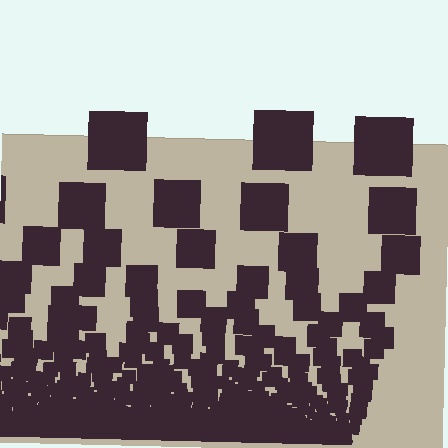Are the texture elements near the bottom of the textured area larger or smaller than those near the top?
Smaller. The gradient is inverted — elements near the bottom are smaller and denser.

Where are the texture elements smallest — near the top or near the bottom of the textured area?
Near the bottom.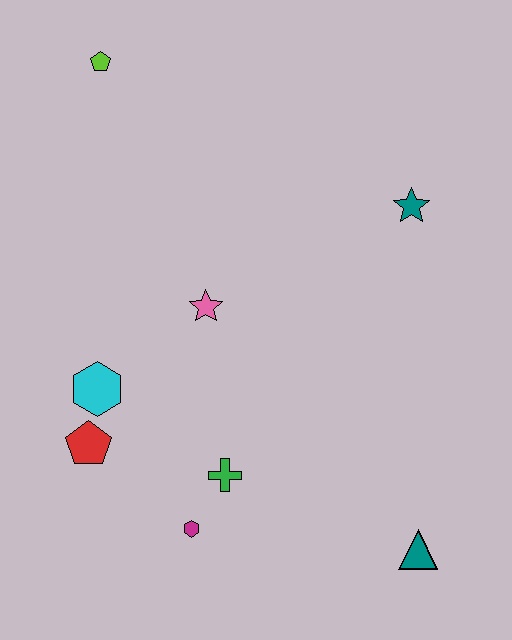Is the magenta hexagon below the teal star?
Yes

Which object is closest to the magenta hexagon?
The green cross is closest to the magenta hexagon.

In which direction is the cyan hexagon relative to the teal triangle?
The cyan hexagon is to the left of the teal triangle.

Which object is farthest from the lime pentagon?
The teal triangle is farthest from the lime pentagon.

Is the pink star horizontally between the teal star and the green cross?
No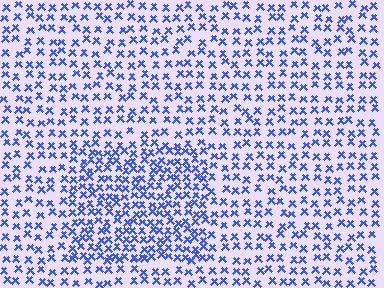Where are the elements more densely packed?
The elements are more densely packed inside the rectangle boundary.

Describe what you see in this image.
The image contains small blue elements arranged at two different densities. A rectangle-shaped region is visible where the elements are more densely packed than the surrounding area.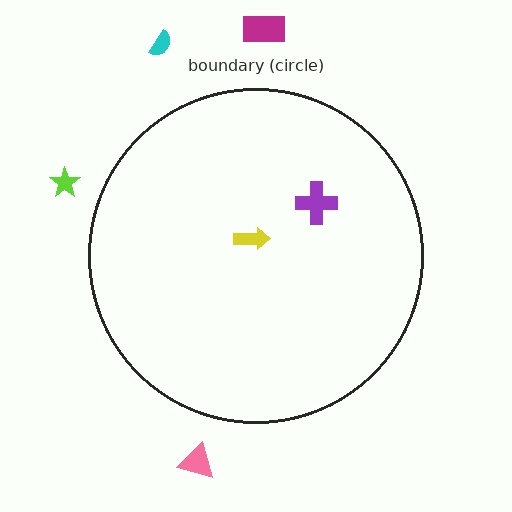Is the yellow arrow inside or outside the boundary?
Inside.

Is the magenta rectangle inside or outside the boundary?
Outside.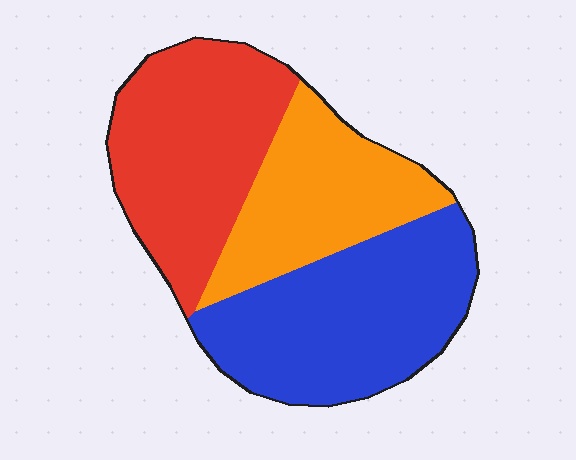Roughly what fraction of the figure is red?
Red covers 35% of the figure.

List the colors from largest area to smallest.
From largest to smallest: blue, red, orange.